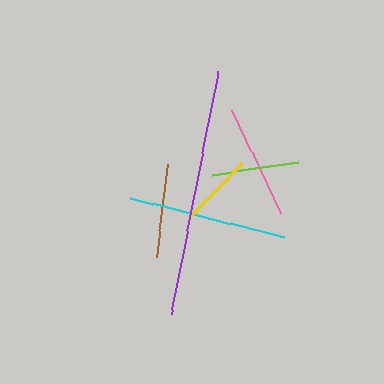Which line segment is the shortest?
The yellow line is the shortest at approximately 73 pixels.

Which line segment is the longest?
The purple line is the longest at approximately 248 pixels.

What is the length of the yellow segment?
The yellow segment is approximately 73 pixels long.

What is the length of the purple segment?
The purple segment is approximately 248 pixels long.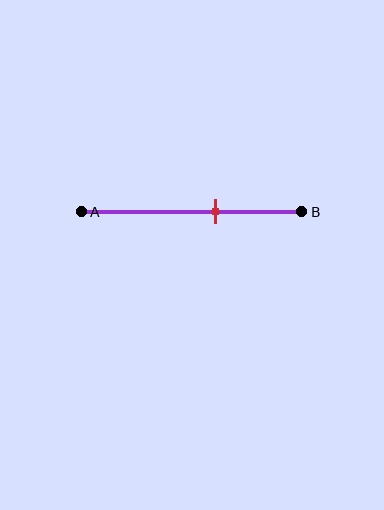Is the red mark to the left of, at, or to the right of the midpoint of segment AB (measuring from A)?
The red mark is to the right of the midpoint of segment AB.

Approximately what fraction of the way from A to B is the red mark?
The red mark is approximately 60% of the way from A to B.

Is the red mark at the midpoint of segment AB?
No, the mark is at about 60% from A, not at the 50% midpoint.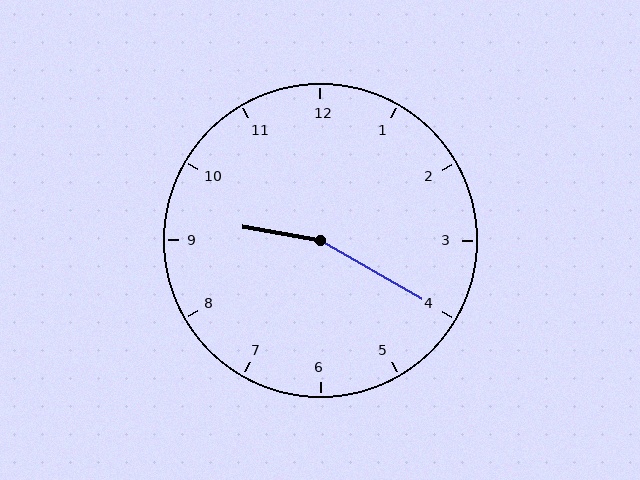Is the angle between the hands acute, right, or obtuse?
It is obtuse.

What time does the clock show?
9:20.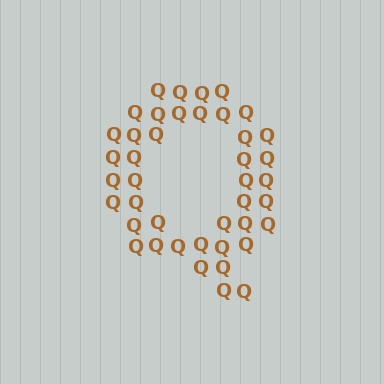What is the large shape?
The large shape is the letter Q.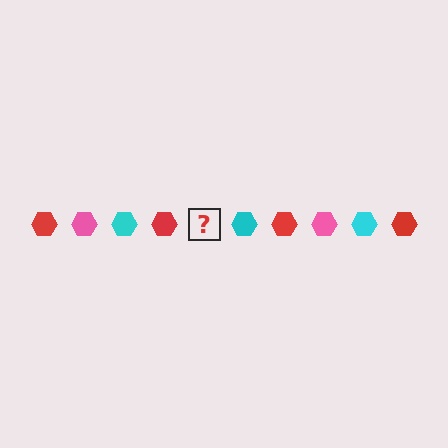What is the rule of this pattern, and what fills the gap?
The rule is that the pattern cycles through red, pink, cyan hexagons. The gap should be filled with a pink hexagon.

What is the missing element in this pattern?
The missing element is a pink hexagon.